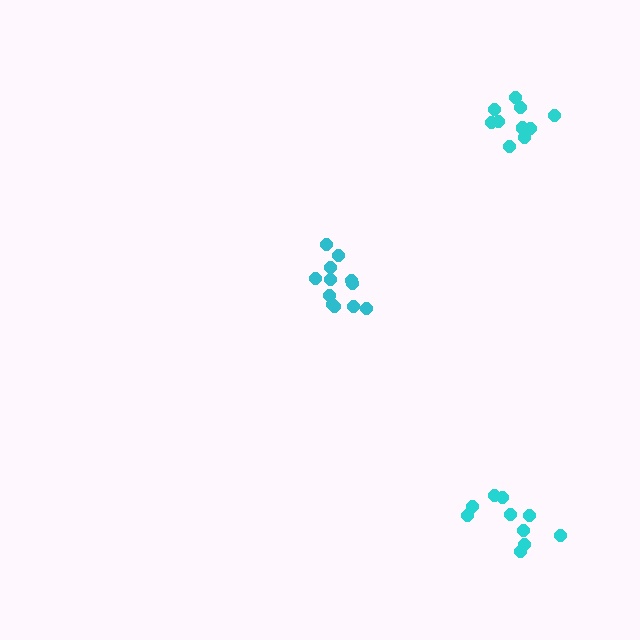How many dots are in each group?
Group 1: 12 dots, Group 2: 10 dots, Group 3: 10 dots (32 total).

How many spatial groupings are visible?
There are 3 spatial groupings.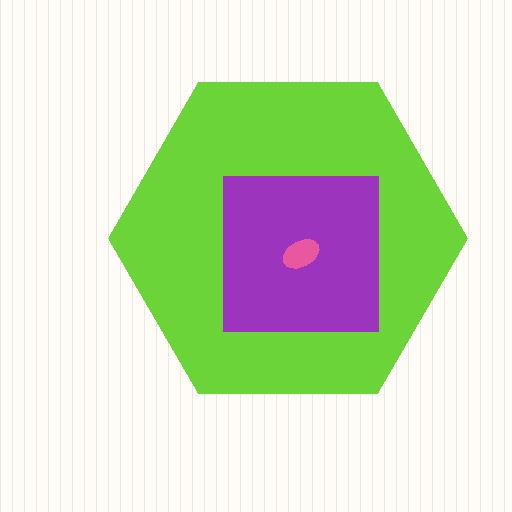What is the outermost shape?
The lime hexagon.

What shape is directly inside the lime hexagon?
The purple square.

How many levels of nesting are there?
3.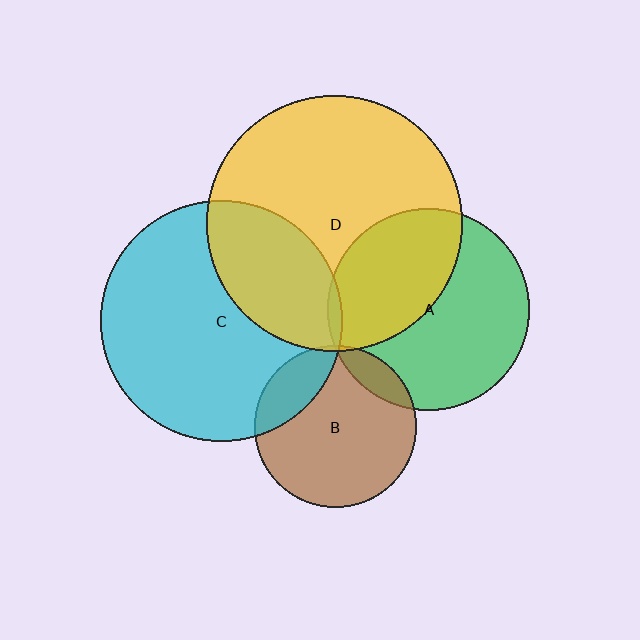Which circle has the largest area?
Circle D (yellow).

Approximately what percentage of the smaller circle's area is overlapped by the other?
Approximately 5%.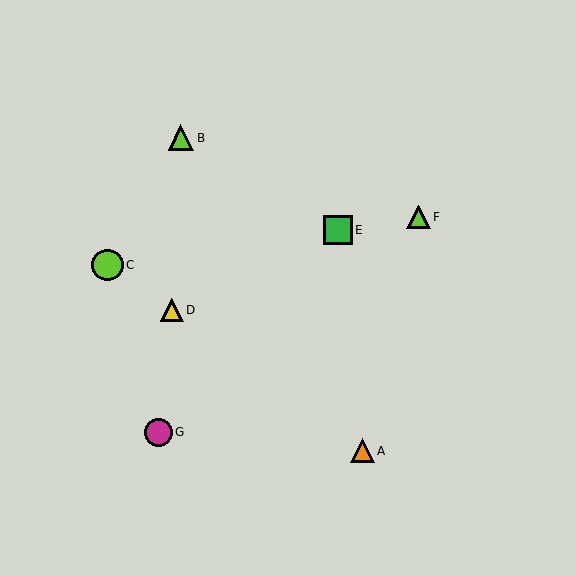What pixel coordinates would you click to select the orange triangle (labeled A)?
Click at (362, 451) to select the orange triangle A.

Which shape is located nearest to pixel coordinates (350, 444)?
The orange triangle (labeled A) at (362, 451) is nearest to that location.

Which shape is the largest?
The lime circle (labeled C) is the largest.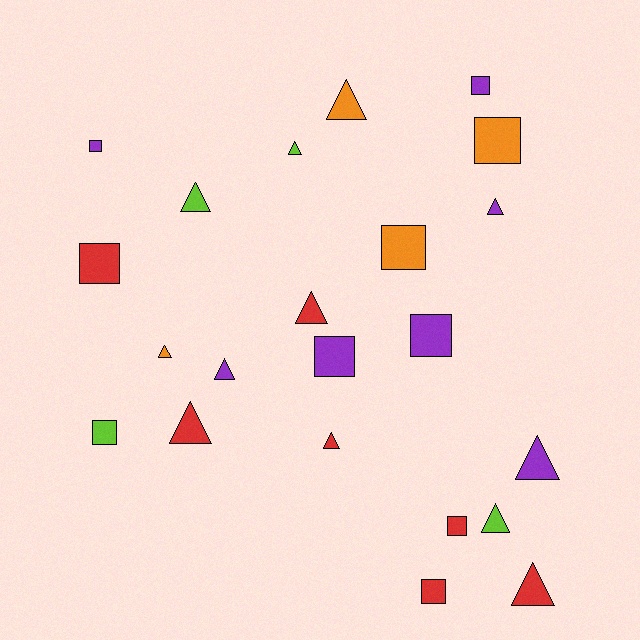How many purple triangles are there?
There are 3 purple triangles.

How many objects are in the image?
There are 22 objects.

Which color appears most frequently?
Purple, with 7 objects.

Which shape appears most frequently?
Triangle, with 12 objects.